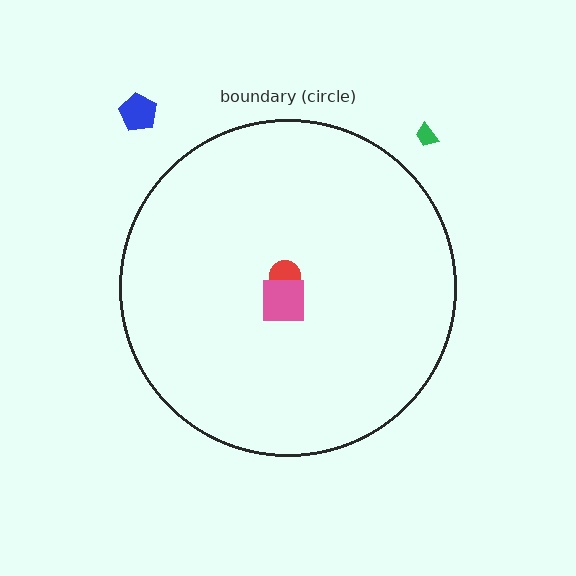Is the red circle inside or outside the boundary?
Inside.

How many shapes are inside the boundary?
2 inside, 2 outside.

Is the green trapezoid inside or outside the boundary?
Outside.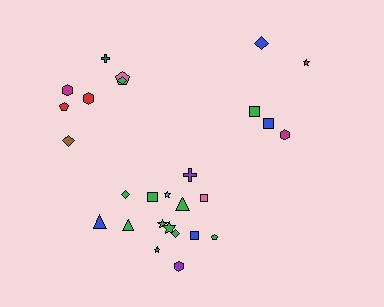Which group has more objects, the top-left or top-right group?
The top-left group.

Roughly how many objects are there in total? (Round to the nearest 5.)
Roughly 25 objects in total.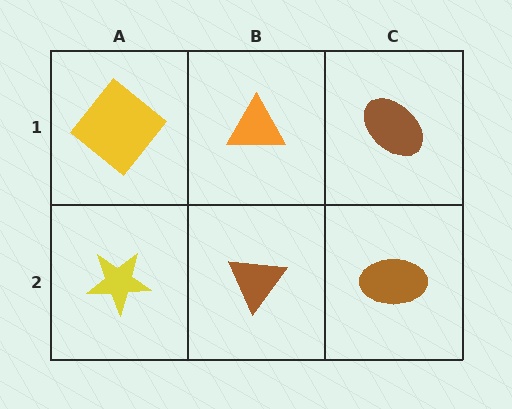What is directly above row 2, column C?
A brown ellipse.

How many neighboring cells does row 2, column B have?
3.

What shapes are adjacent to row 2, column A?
A yellow diamond (row 1, column A), a brown triangle (row 2, column B).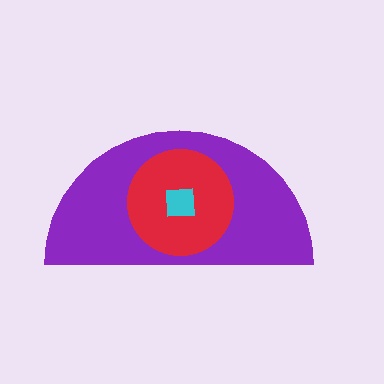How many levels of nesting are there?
3.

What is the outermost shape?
The purple semicircle.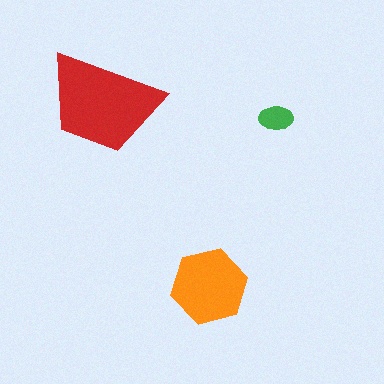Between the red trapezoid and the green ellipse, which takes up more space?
The red trapezoid.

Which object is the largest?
The red trapezoid.